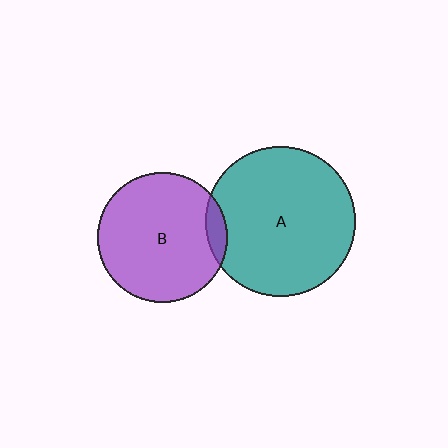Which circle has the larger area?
Circle A (teal).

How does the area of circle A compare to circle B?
Approximately 1.3 times.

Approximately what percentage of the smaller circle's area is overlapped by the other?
Approximately 5%.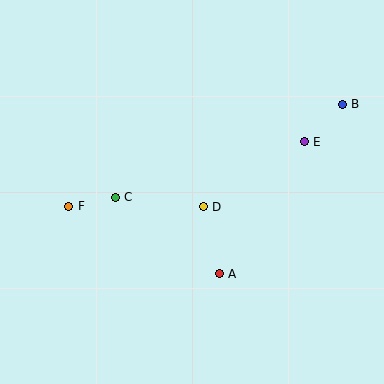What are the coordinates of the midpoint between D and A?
The midpoint between D and A is at (211, 240).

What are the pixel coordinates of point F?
Point F is at (69, 207).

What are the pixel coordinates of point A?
Point A is at (219, 274).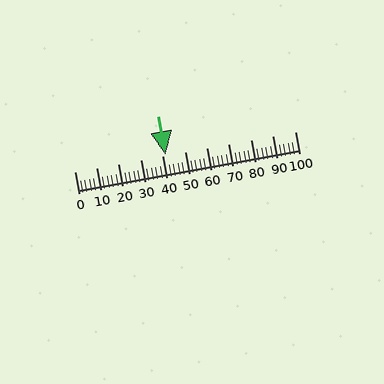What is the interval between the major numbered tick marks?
The major tick marks are spaced 10 units apart.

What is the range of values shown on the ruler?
The ruler shows values from 0 to 100.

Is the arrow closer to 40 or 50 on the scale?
The arrow is closer to 40.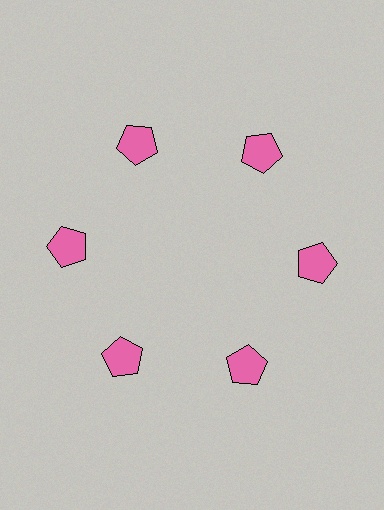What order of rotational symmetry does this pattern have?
This pattern has 6-fold rotational symmetry.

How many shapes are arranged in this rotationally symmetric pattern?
There are 6 shapes, arranged in 6 groups of 1.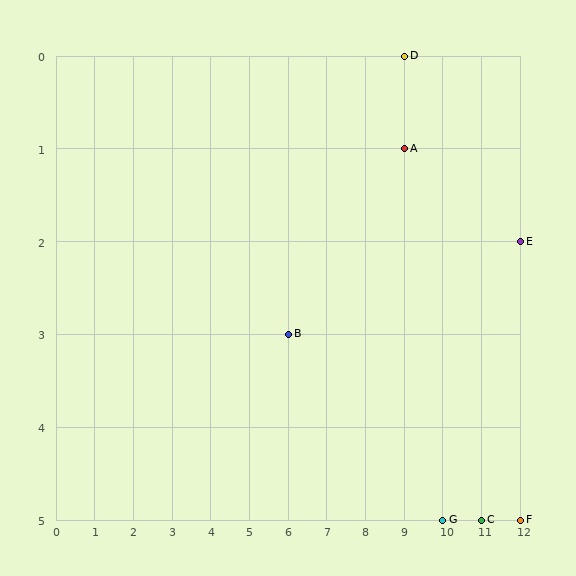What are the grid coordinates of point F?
Point F is at grid coordinates (12, 5).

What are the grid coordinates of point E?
Point E is at grid coordinates (12, 2).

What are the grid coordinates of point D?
Point D is at grid coordinates (9, 0).